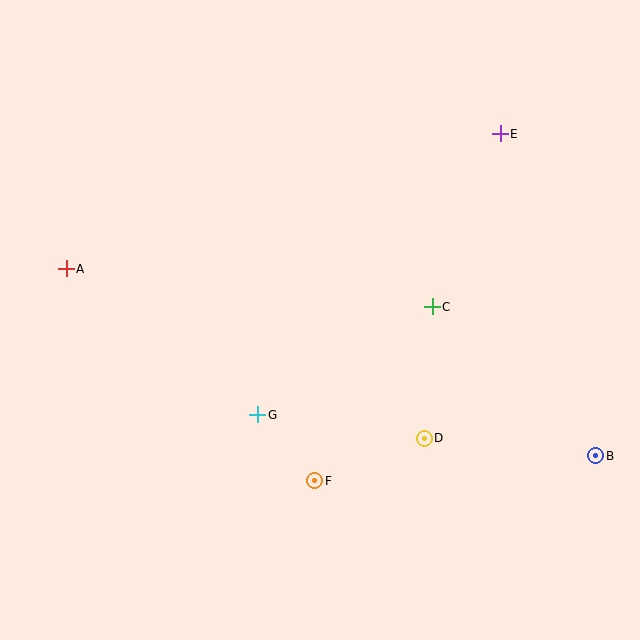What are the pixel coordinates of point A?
Point A is at (66, 269).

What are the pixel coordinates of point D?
Point D is at (424, 438).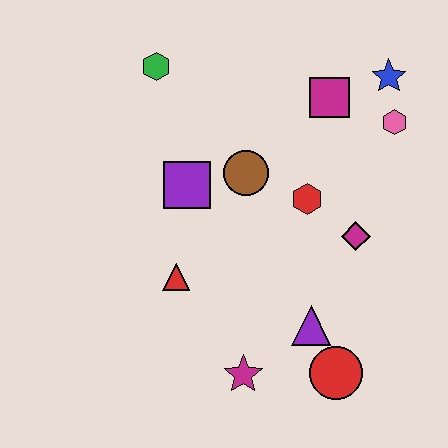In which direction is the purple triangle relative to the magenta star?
The purple triangle is to the right of the magenta star.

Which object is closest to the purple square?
The brown circle is closest to the purple square.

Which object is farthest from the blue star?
The magenta star is farthest from the blue star.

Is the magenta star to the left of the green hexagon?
No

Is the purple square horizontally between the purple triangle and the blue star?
No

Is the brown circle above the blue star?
No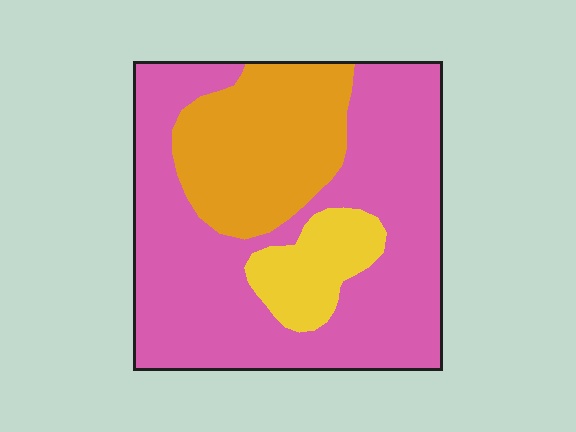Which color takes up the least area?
Yellow, at roughly 10%.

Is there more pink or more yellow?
Pink.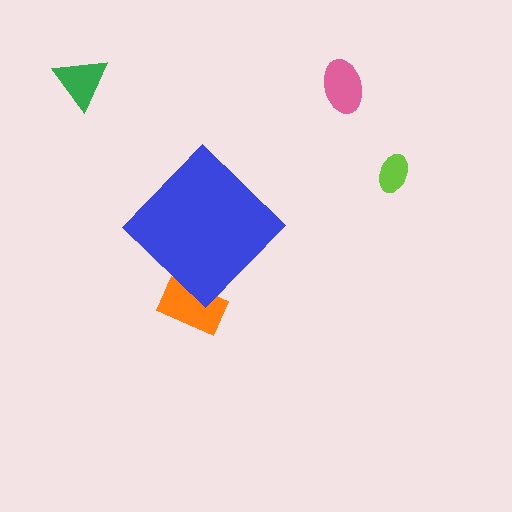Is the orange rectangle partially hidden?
Yes, the orange rectangle is partially hidden behind the blue diamond.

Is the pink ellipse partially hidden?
No, the pink ellipse is fully visible.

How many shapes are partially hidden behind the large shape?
1 shape is partially hidden.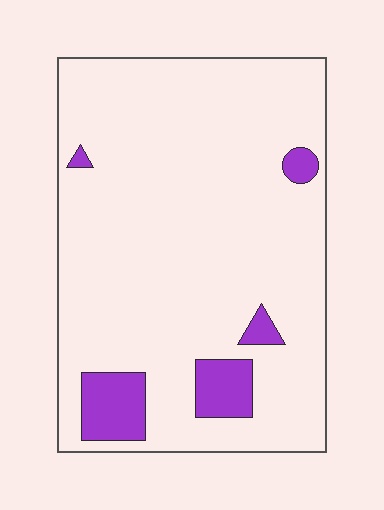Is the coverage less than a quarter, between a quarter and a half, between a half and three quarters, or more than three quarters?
Less than a quarter.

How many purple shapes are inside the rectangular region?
5.